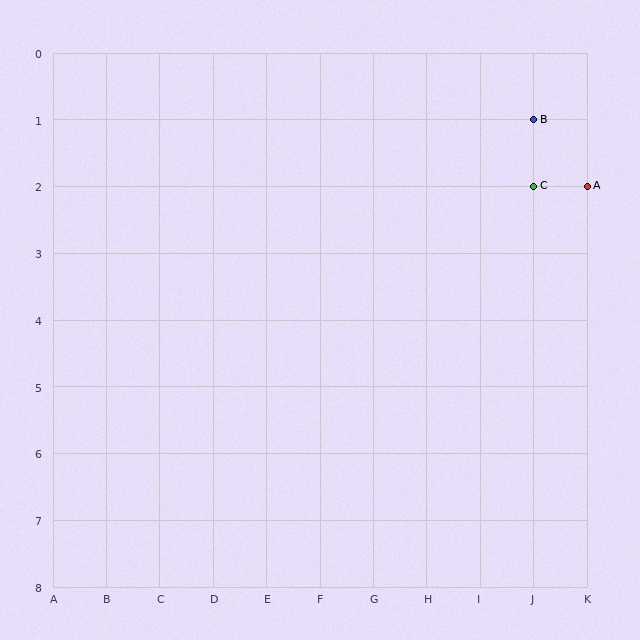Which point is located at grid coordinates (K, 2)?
Point A is at (K, 2).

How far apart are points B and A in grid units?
Points B and A are 1 column and 1 row apart (about 1.4 grid units diagonally).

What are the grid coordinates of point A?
Point A is at grid coordinates (K, 2).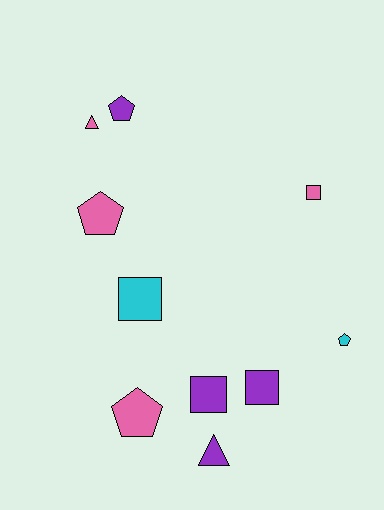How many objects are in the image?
There are 10 objects.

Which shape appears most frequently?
Pentagon, with 4 objects.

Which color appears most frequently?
Purple, with 4 objects.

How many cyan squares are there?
There is 1 cyan square.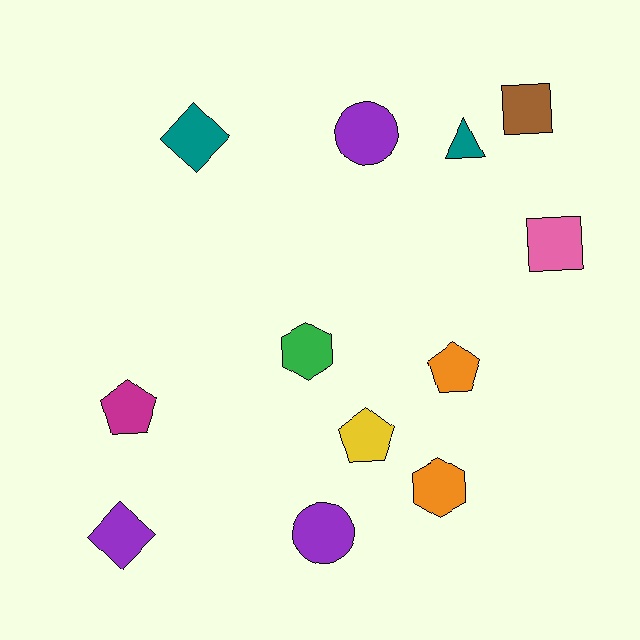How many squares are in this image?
There are 2 squares.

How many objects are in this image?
There are 12 objects.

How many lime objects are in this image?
There are no lime objects.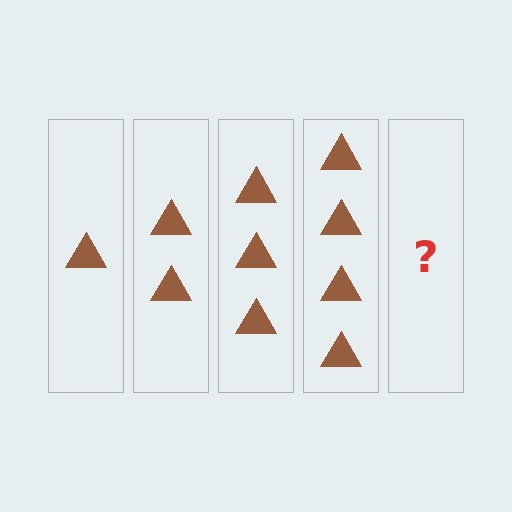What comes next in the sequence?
The next element should be 5 triangles.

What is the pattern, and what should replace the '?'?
The pattern is that each step adds one more triangle. The '?' should be 5 triangles.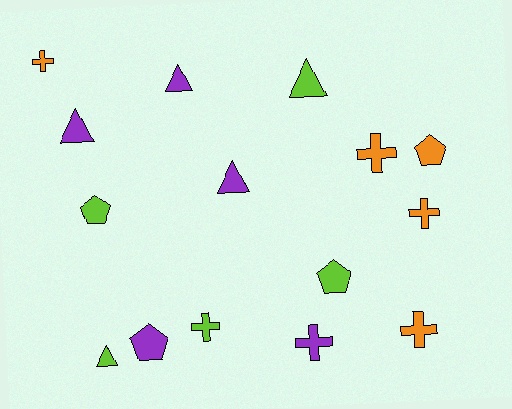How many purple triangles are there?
There are 3 purple triangles.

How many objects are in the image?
There are 15 objects.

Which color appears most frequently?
Purple, with 5 objects.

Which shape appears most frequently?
Cross, with 6 objects.